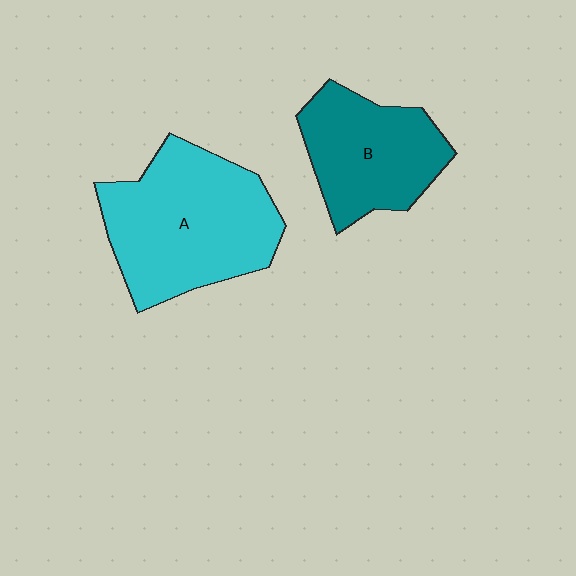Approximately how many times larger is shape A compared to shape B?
Approximately 1.4 times.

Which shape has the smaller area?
Shape B (teal).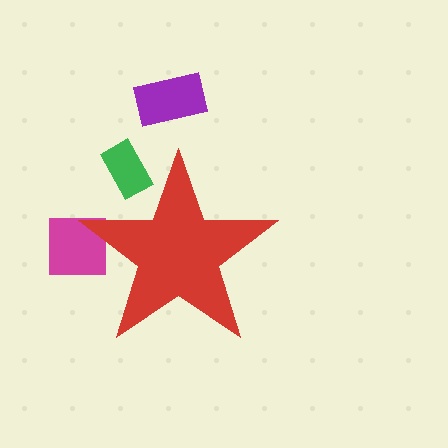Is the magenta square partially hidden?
Yes, the magenta square is partially hidden behind the red star.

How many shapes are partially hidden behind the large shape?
2 shapes are partially hidden.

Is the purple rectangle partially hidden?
No, the purple rectangle is fully visible.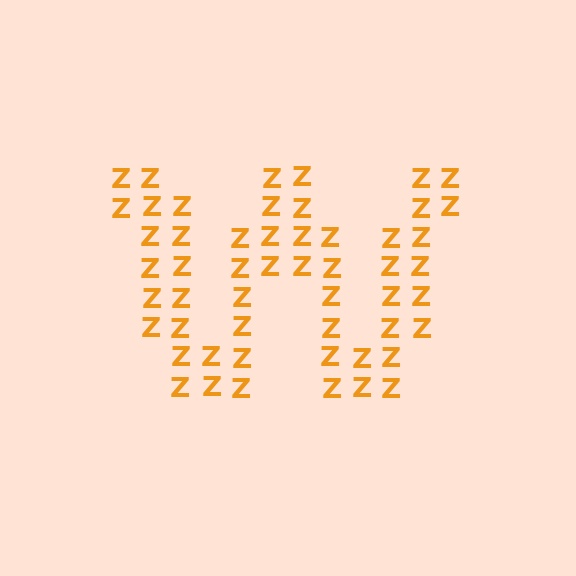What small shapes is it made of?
It is made of small letter Z's.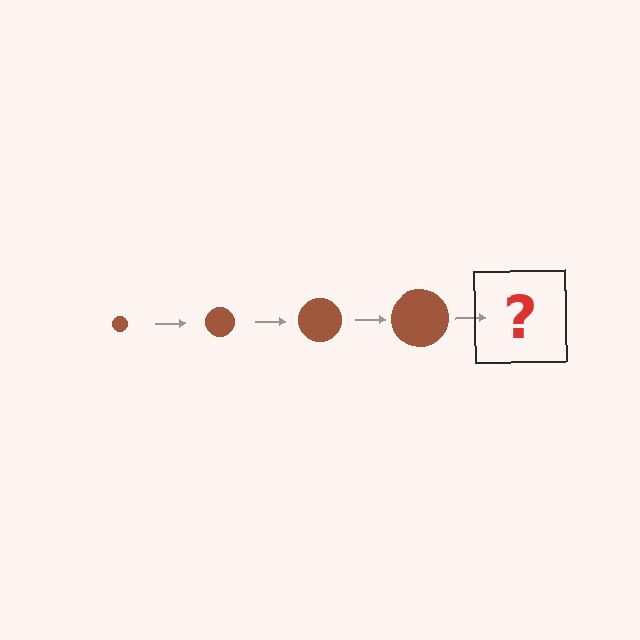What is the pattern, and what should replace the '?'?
The pattern is that the circle gets progressively larger each step. The '?' should be a brown circle, larger than the previous one.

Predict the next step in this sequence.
The next step is a brown circle, larger than the previous one.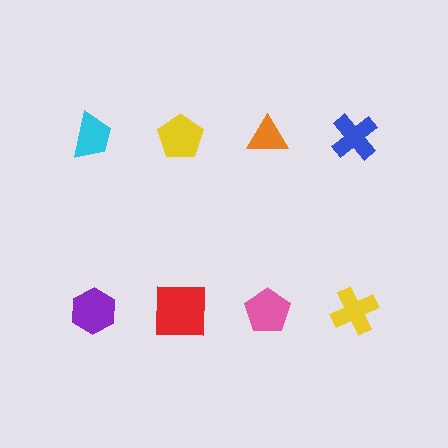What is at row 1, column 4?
A blue cross.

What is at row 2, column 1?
A purple hexagon.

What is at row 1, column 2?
A yellow pentagon.